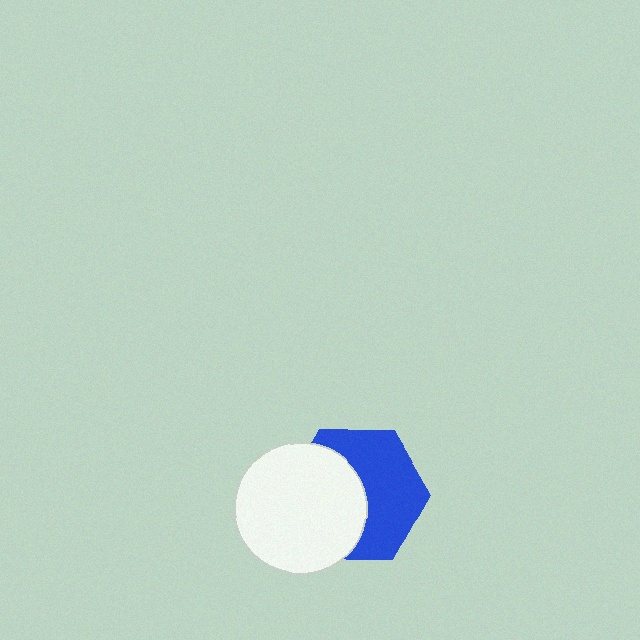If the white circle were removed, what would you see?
You would see the complete blue hexagon.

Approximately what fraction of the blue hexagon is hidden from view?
Roughly 47% of the blue hexagon is hidden behind the white circle.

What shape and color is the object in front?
The object in front is a white circle.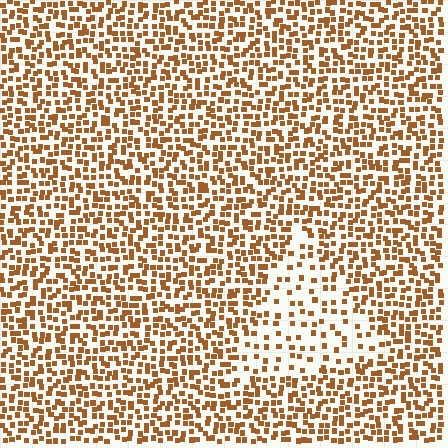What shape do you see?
I see a triangle.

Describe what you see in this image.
The image contains small brown elements arranged at two different densities. A triangle-shaped region is visible where the elements are less densely packed than the surrounding area.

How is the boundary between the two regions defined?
The boundary is defined by a change in element density (approximately 2.3x ratio). All elements are the same color, size, and shape.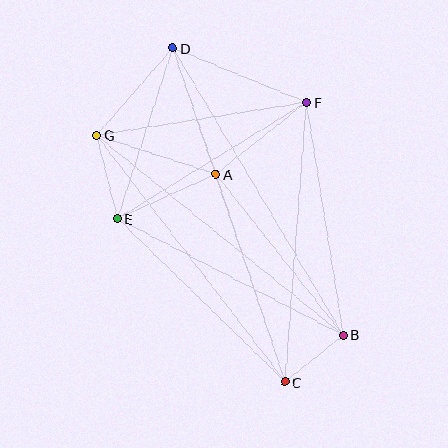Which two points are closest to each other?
Points B and C are closest to each other.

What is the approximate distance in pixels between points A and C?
The distance between A and C is approximately 218 pixels.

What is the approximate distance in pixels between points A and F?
The distance between A and F is approximately 116 pixels.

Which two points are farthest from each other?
Points C and D are farthest from each other.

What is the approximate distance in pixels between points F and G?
The distance between F and G is approximately 212 pixels.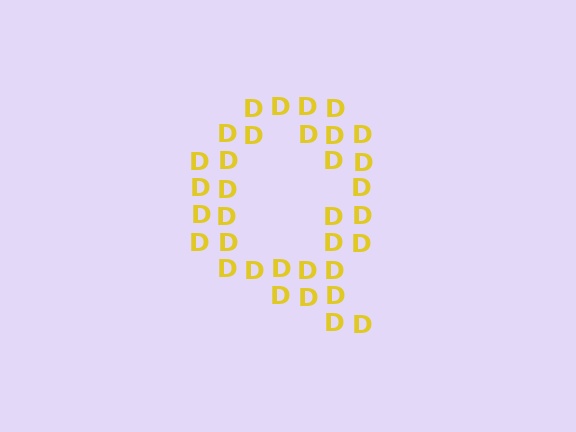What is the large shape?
The large shape is the letter Q.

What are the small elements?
The small elements are letter D's.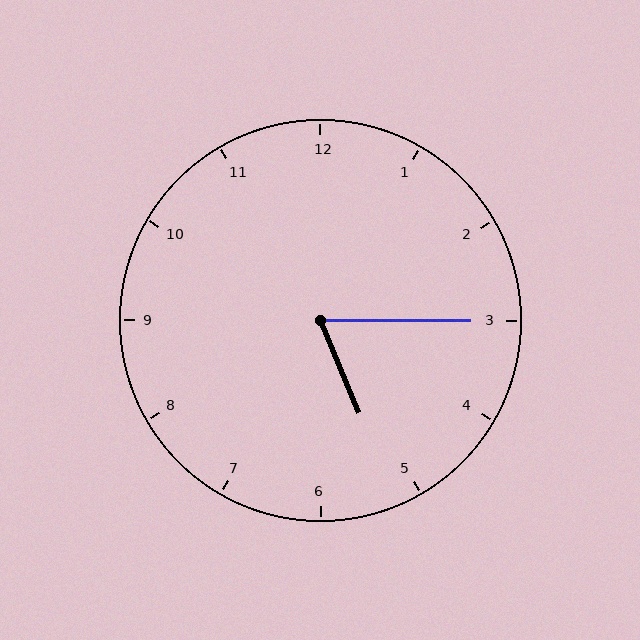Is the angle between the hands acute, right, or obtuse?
It is acute.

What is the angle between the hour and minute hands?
Approximately 68 degrees.